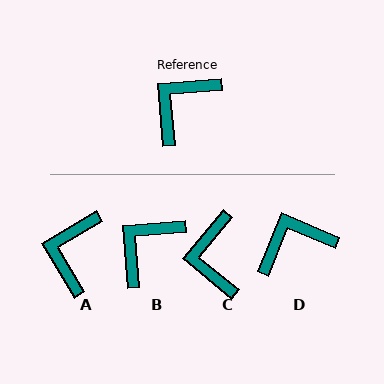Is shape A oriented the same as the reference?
No, it is off by about 26 degrees.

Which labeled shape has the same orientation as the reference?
B.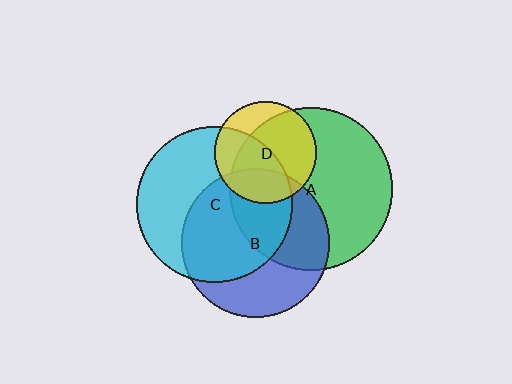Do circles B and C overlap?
Yes.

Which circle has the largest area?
Circle A (green).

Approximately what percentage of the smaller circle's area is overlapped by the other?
Approximately 55%.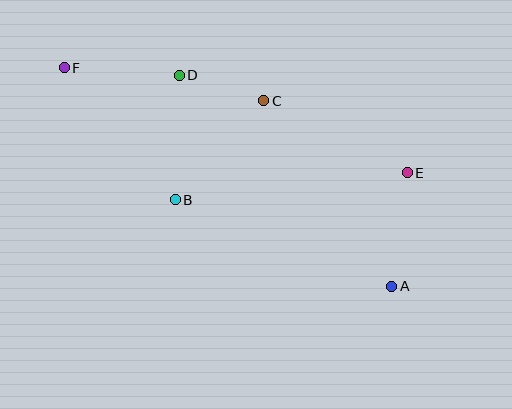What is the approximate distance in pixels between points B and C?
The distance between B and C is approximately 133 pixels.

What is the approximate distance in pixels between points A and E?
The distance between A and E is approximately 114 pixels.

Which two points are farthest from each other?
Points A and F are farthest from each other.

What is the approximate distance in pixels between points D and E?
The distance between D and E is approximately 248 pixels.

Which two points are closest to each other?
Points C and D are closest to each other.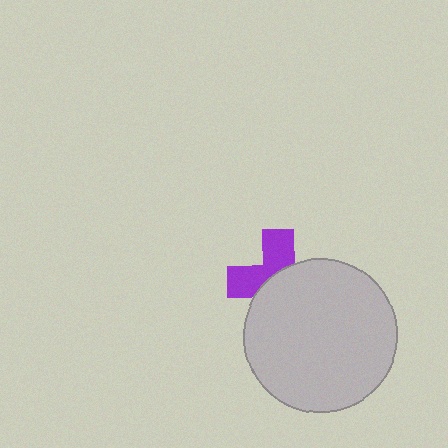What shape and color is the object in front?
The object in front is a light gray circle.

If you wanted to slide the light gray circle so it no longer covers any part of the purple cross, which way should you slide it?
Slide it toward the lower-right — that is the most direct way to separate the two shapes.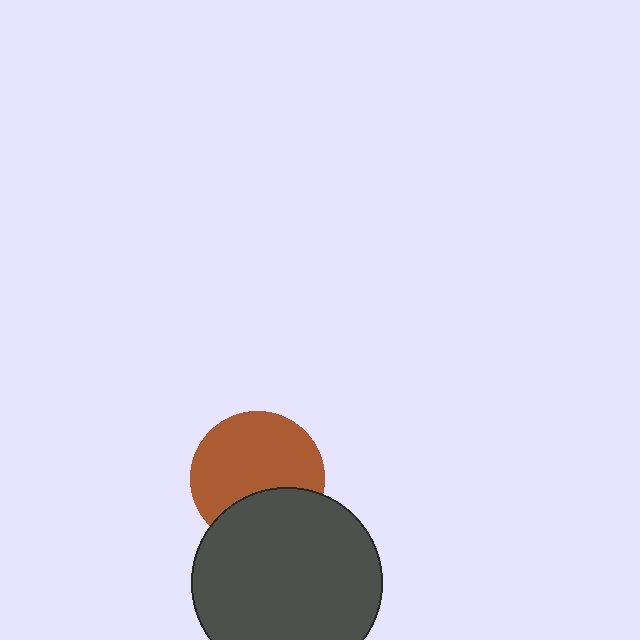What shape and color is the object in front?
The object in front is a dark gray circle.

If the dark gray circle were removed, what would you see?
You would see the complete brown circle.